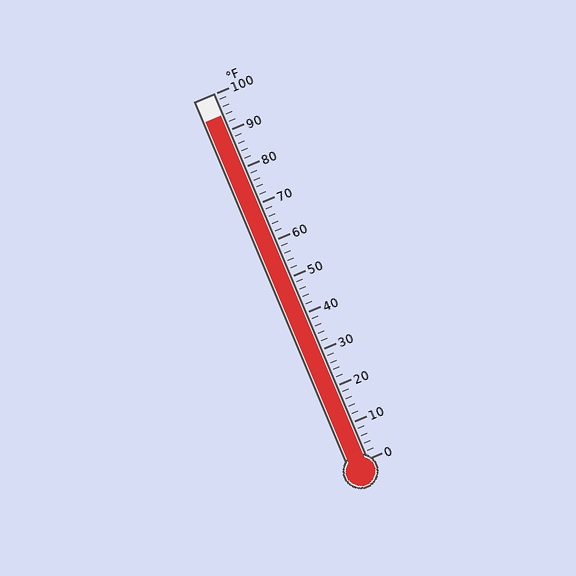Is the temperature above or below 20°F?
The temperature is above 20°F.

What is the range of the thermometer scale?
The thermometer scale ranges from 0°F to 100°F.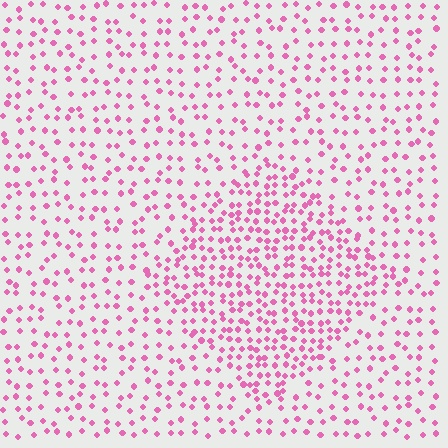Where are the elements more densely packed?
The elements are more densely packed inside the diamond boundary.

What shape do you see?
I see a diamond.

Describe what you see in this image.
The image contains small pink elements arranged at two different densities. A diamond-shaped region is visible where the elements are more densely packed than the surrounding area.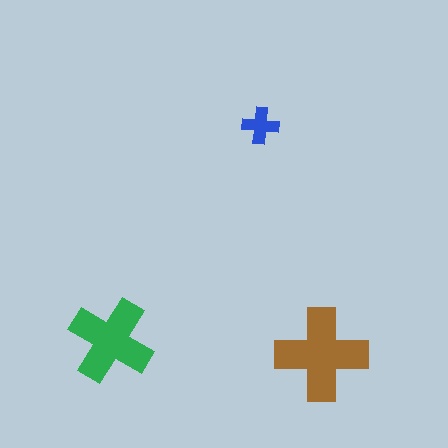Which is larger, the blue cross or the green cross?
The green one.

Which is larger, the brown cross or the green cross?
The brown one.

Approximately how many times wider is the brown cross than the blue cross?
About 2.5 times wider.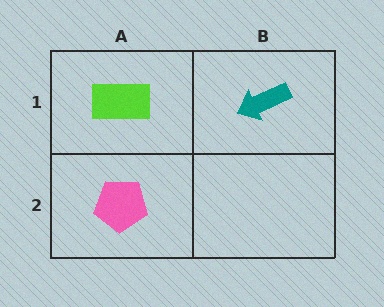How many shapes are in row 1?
2 shapes.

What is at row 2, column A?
A pink pentagon.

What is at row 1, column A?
A lime rectangle.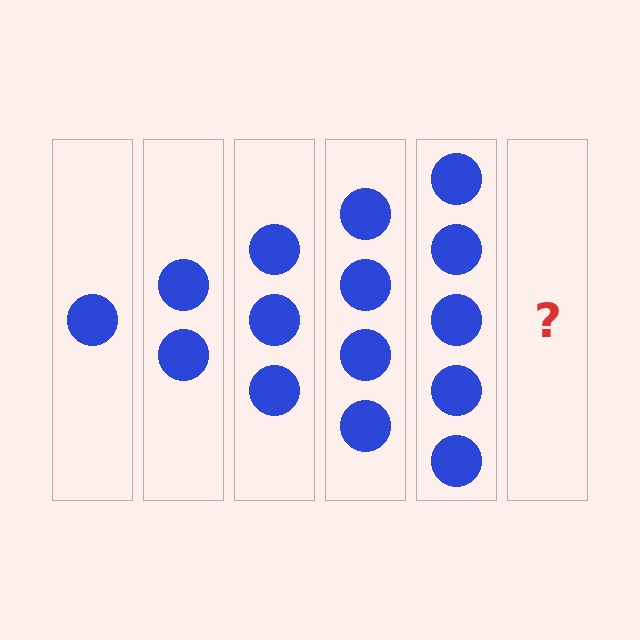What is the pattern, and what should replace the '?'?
The pattern is that each step adds one more circle. The '?' should be 6 circles.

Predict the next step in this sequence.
The next step is 6 circles.